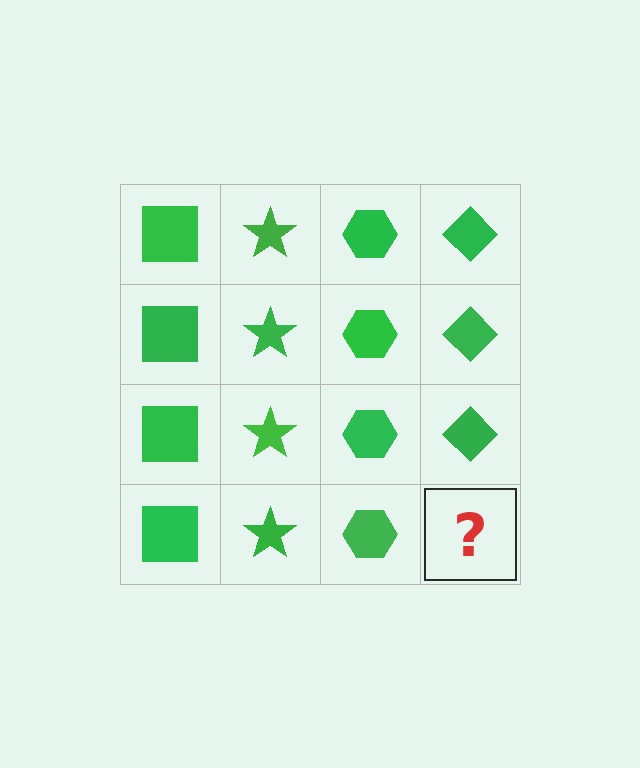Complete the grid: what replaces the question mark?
The question mark should be replaced with a green diamond.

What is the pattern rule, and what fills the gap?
The rule is that each column has a consistent shape. The gap should be filled with a green diamond.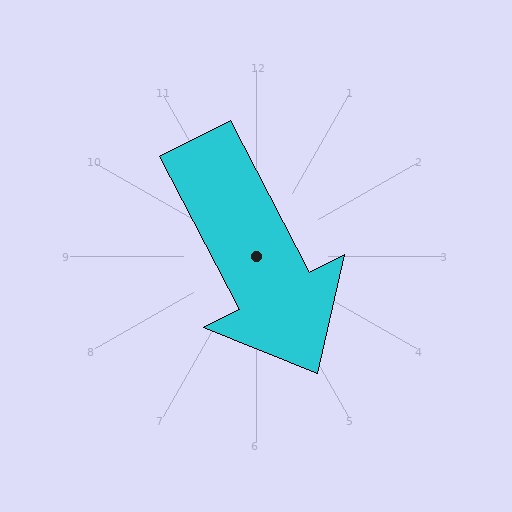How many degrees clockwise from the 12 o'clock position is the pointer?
Approximately 153 degrees.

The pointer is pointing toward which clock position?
Roughly 5 o'clock.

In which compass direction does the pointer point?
Southeast.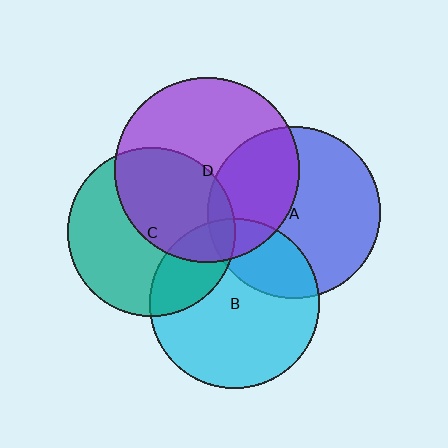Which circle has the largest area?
Circle D (purple).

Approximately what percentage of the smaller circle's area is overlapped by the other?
Approximately 10%.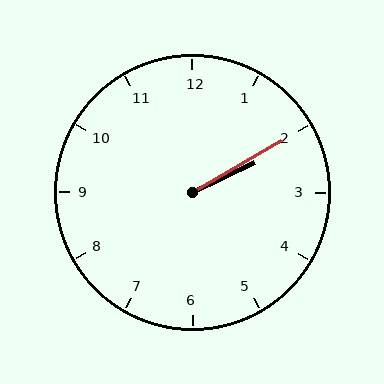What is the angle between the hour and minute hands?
Approximately 5 degrees.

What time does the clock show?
2:10.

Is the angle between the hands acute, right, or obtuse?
It is acute.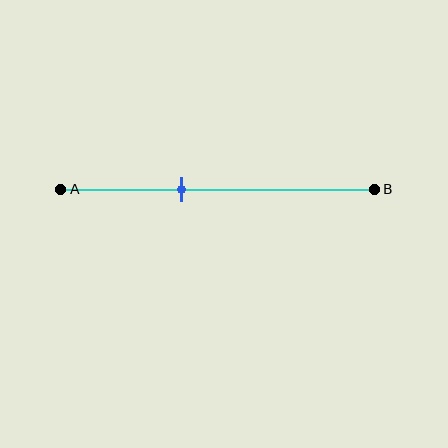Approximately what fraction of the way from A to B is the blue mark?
The blue mark is approximately 40% of the way from A to B.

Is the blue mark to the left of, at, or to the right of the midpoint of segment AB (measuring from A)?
The blue mark is to the left of the midpoint of segment AB.